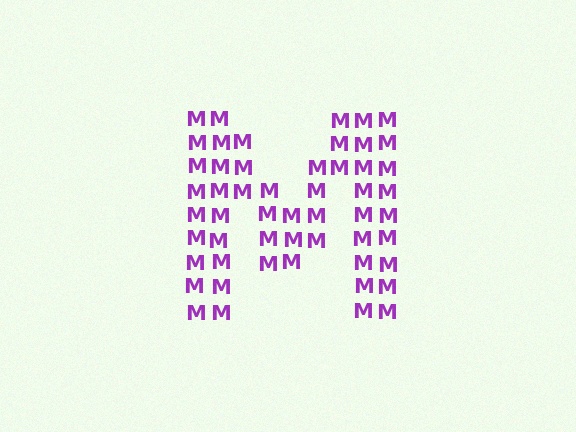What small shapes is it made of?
It is made of small letter M's.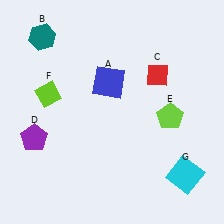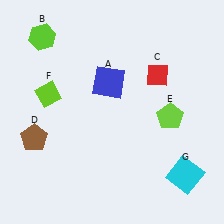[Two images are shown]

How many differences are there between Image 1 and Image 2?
There are 2 differences between the two images.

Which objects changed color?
B changed from teal to lime. D changed from purple to brown.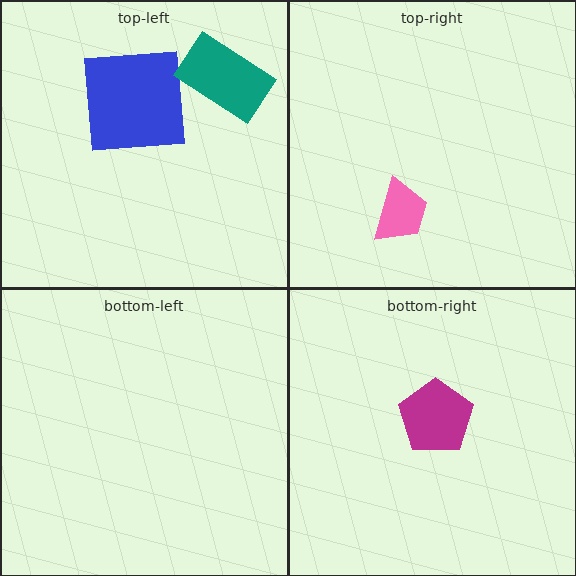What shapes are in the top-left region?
The blue square, the teal rectangle.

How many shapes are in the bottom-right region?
1.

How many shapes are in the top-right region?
1.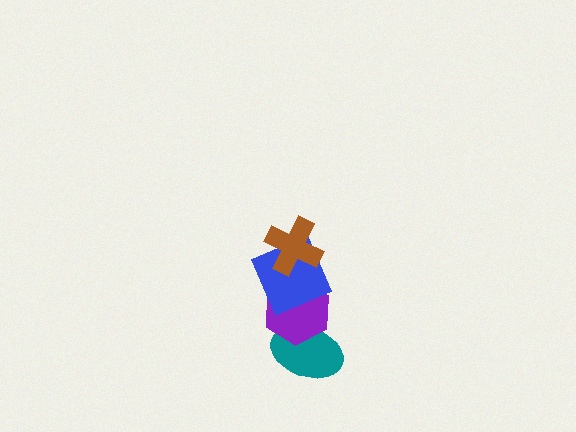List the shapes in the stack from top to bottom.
From top to bottom: the brown cross, the blue square, the purple hexagon, the teal ellipse.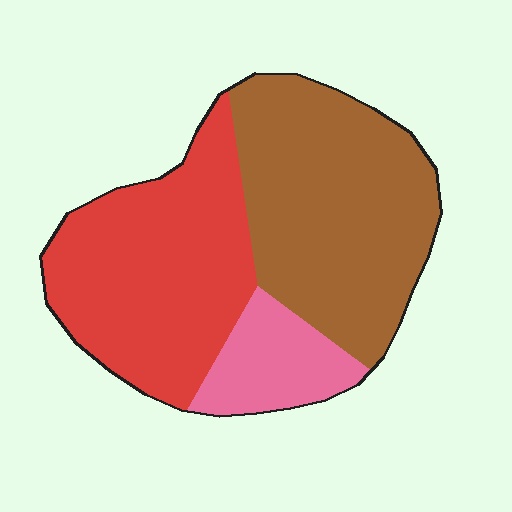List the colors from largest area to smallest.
From largest to smallest: brown, red, pink.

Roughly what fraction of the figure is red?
Red takes up between a third and a half of the figure.